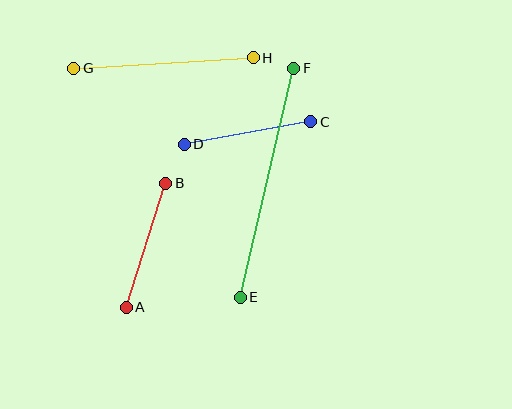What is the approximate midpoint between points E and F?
The midpoint is at approximately (267, 183) pixels.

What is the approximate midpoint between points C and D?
The midpoint is at approximately (248, 133) pixels.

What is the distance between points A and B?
The distance is approximately 130 pixels.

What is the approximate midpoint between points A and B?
The midpoint is at approximately (146, 245) pixels.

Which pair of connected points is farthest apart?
Points E and F are farthest apart.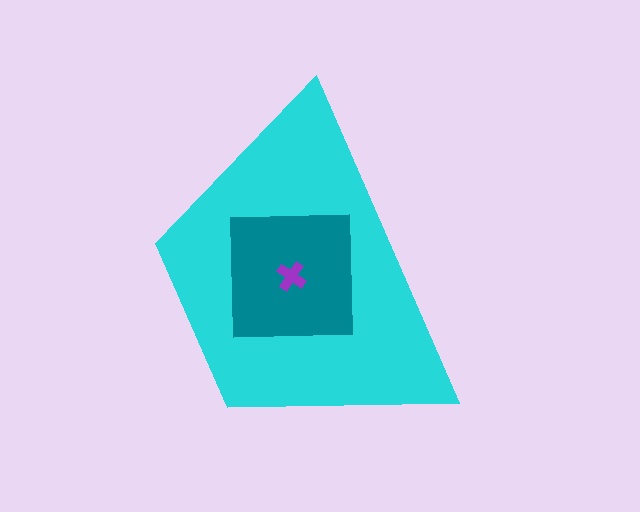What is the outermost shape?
The cyan trapezoid.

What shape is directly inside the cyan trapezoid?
The teal square.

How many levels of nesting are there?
3.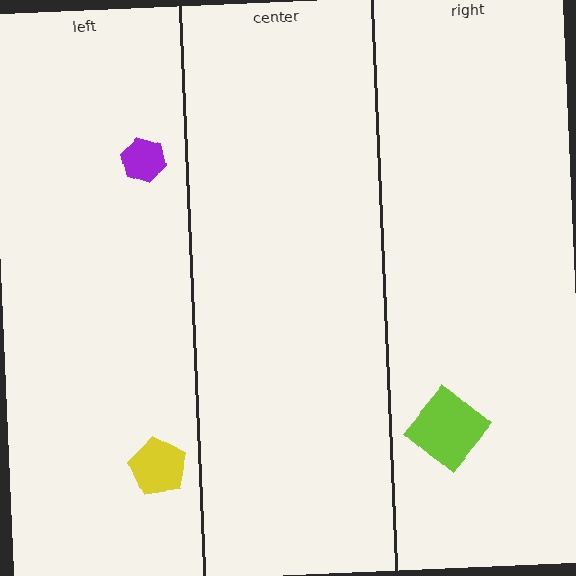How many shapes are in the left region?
2.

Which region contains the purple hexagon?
The left region.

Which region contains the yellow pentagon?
The left region.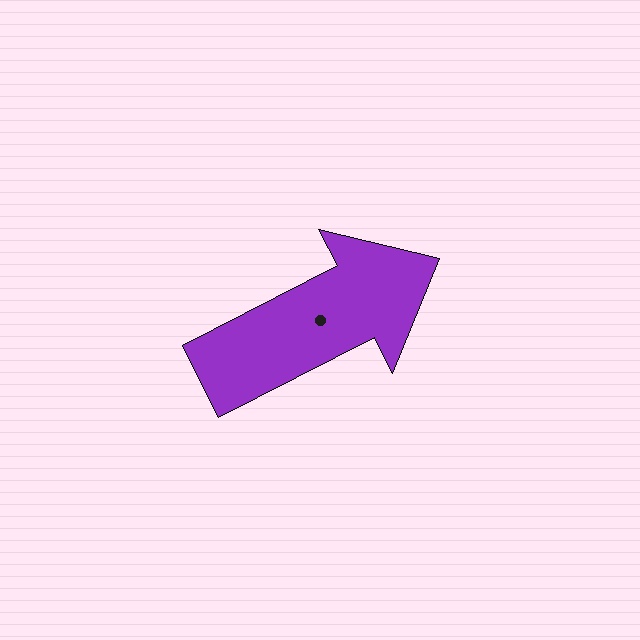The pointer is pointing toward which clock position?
Roughly 2 o'clock.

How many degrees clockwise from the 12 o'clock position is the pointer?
Approximately 63 degrees.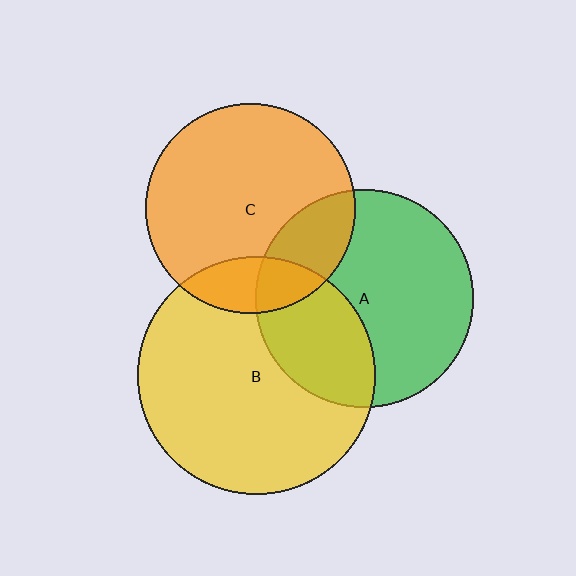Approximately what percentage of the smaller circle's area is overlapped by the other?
Approximately 20%.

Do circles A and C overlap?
Yes.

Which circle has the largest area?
Circle B (yellow).